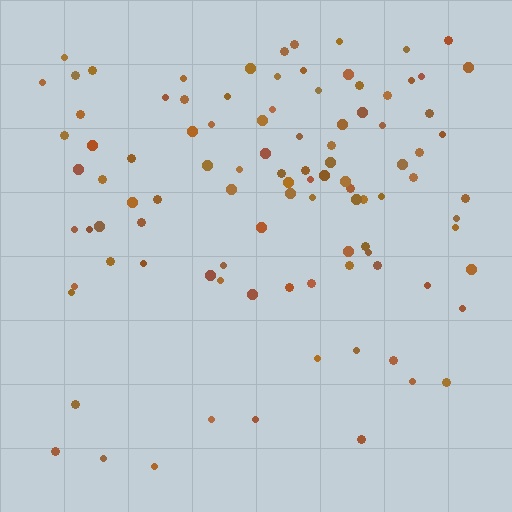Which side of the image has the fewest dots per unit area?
The bottom.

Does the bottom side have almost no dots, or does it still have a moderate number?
Still a moderate number, just noticeably fewer than the top.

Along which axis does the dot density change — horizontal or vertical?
Vertical.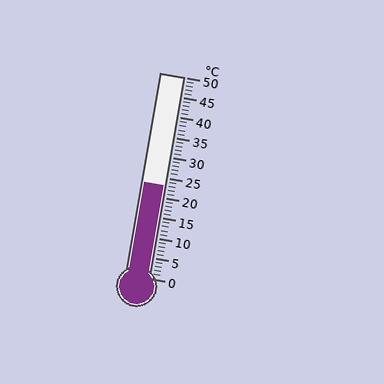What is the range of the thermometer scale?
The thermometer scale ranges from 0°C to 50°C.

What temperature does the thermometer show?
The thermometer shows approximately 23°C.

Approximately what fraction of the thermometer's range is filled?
The thermometer is filled to approximately 45% of its range.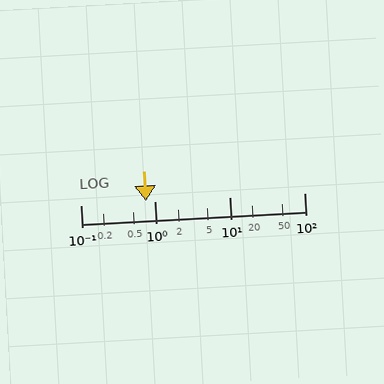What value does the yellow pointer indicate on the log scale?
The pointer indicates approximately 0.76.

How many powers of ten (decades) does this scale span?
The scale spans 3 decades, from 0.1 to 100.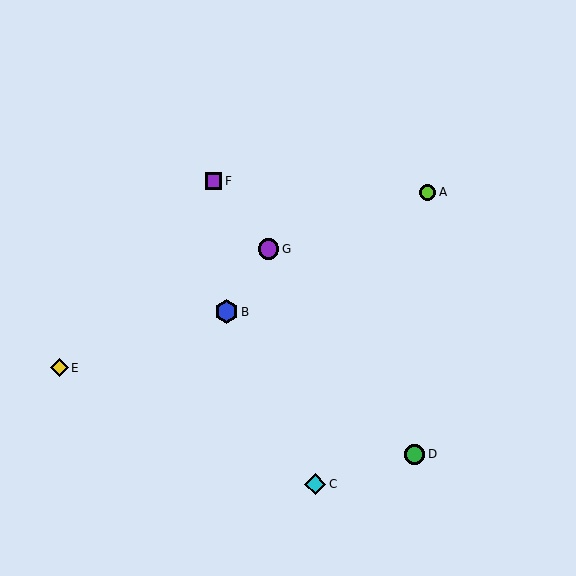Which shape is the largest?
The blue hexagon (labeled B) is the largest.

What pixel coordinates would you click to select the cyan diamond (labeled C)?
Click at (315, 484) to select the cyan diamond C.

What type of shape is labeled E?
Shape E is a yellow diamond.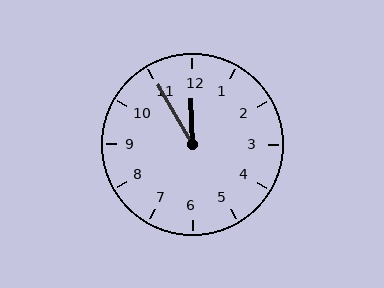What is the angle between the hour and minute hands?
Approximately 28 degrees.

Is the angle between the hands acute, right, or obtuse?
It is acute.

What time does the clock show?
11:55.